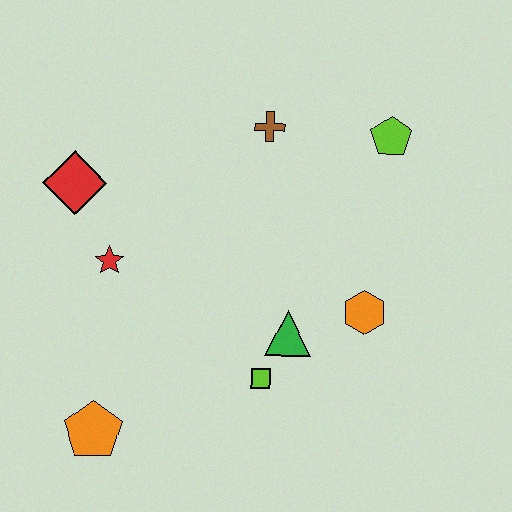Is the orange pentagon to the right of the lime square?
No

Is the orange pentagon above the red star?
No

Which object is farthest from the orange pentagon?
The lime pentagon is farthest from the orange pentagon.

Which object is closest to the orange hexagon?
The green triangle is closest to the orange hexagon.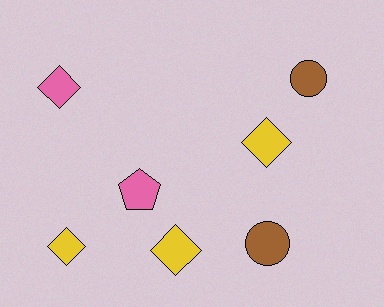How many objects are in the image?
There are 7 objects.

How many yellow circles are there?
There are no yellow circles.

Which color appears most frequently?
Yellow, with 3 objects.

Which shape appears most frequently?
Diamond, with 4 objects.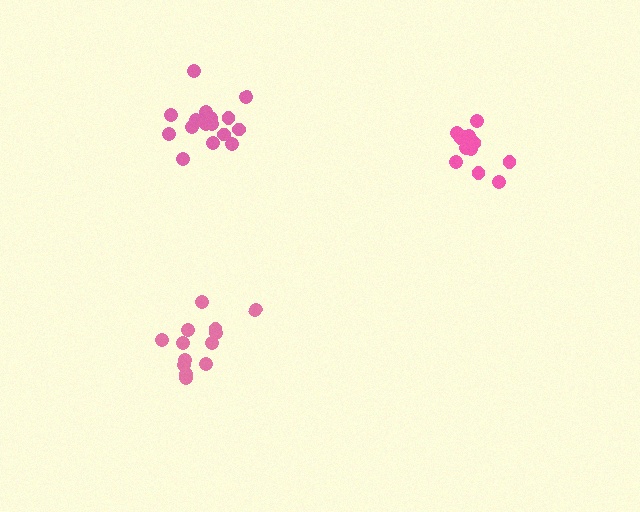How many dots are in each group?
Group 1: 17 dots, Group 2: 13 dots, Group 3: 13 dots (43 total).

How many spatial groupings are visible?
There are 3 spatial groupings.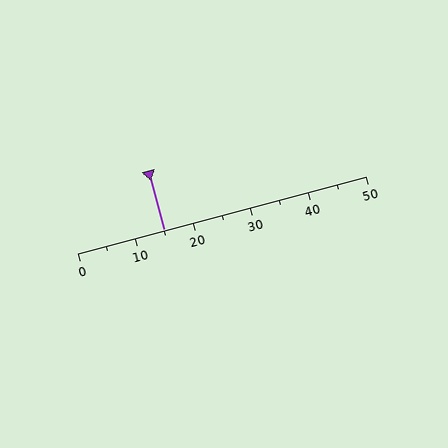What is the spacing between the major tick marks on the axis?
The major ticks are spaced 10 apart.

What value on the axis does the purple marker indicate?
The marker indicates approximately 15.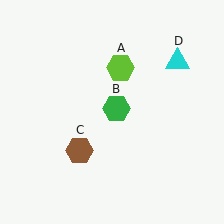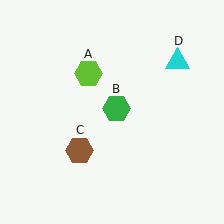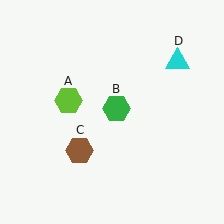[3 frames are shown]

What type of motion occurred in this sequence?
The lime hexagon (object A) rotated counterclockwise around the center of the scene.